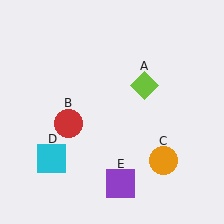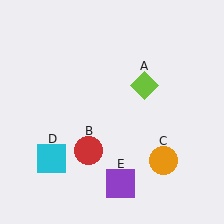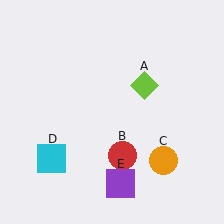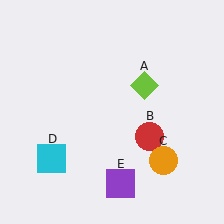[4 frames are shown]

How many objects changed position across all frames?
1 object changed position: red circle (object B).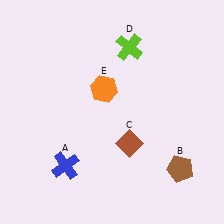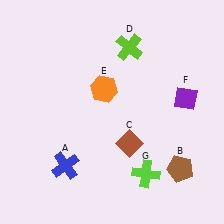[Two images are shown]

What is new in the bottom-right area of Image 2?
A lime cross (G) was added in the bottom-right area of Image 2.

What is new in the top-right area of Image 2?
A purple diamond (F) was added in the top-right area of Image 2.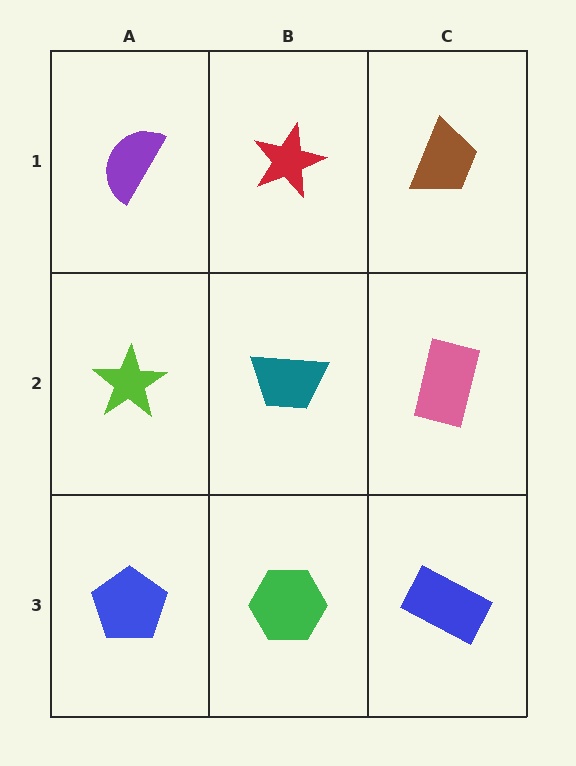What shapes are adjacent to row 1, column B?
A teal trapezoid (row 2, column B), a purple semicircle (row 1, column A), a brown trapezoid (row 1, column C).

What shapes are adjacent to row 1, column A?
A lime star (row 2, column A), a red star (row 1, column B).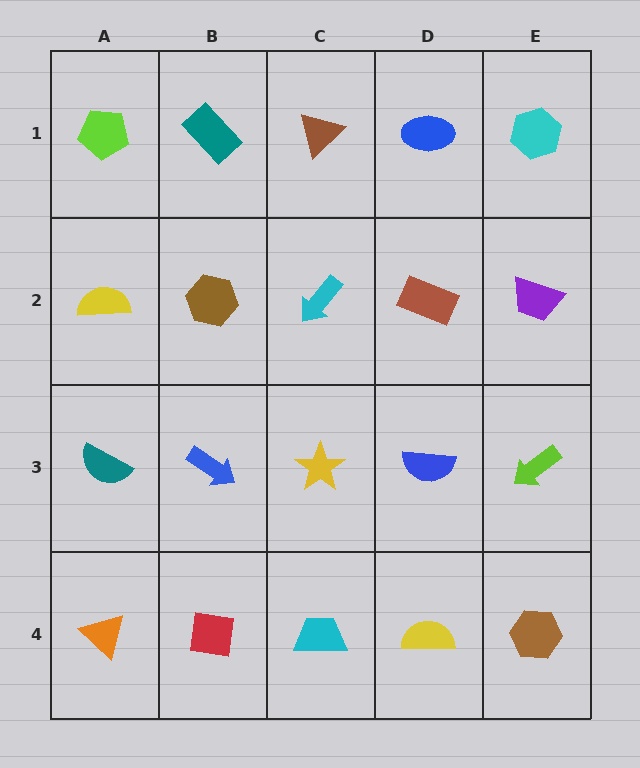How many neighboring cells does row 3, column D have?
4.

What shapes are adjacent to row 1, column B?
A brown hexagon (row 2, column B), a lime pentagon (row 1, column A), a brown triangle (row 1, column C).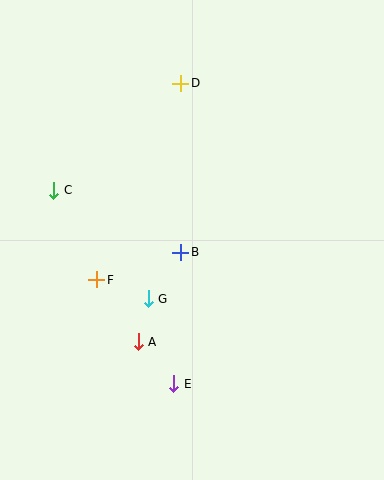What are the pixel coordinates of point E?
Point E is at (174, 384).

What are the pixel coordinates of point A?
Point A is at (138, 342).